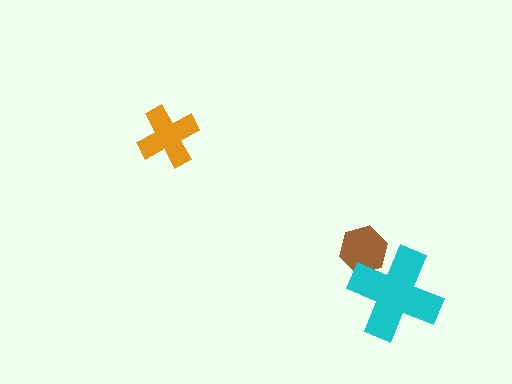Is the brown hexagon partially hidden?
Yes, it is partially covered by another shape.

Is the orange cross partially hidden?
No, no other shape covers it.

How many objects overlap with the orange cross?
0 objects overlap with the orange cross.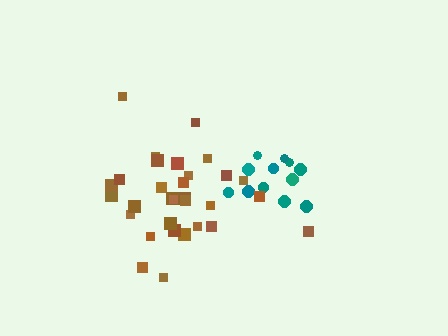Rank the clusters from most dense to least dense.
brown, teal.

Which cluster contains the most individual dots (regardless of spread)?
Brown (31).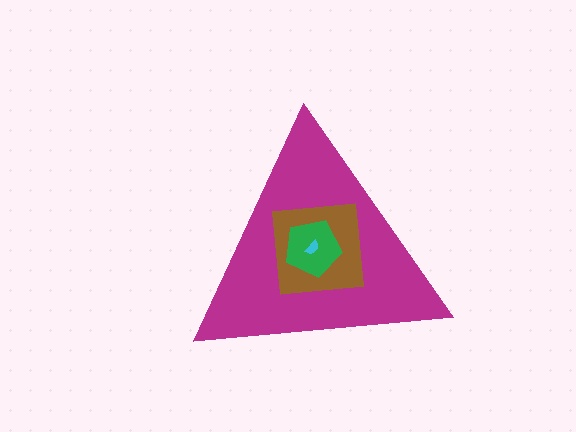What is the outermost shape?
The magenta triangle.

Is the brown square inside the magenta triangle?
Yes.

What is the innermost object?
The cyan semicircle.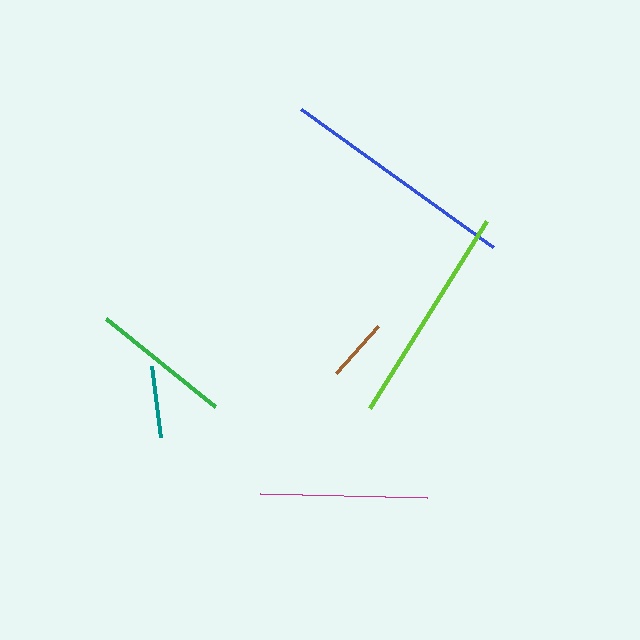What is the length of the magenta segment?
The magenta segment is approximately 167 pixels long.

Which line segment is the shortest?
The brown line is the shortest at approximately 63 pixels.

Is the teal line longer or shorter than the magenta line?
The magenta line is longer than the teal line.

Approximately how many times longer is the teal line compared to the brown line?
The teal line is approximately 1.1 times the length of the brown line.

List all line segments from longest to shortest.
From longest to shortest: blue, lime, magenta, green, teal, brown.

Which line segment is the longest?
The blue line is the longest at approximately 236 pixels.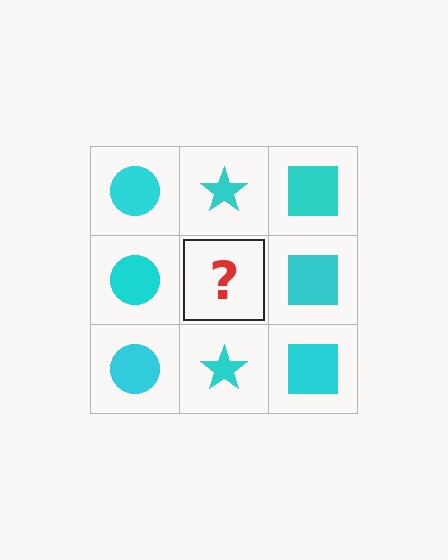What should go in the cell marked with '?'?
The missing cell should contain a cyan star.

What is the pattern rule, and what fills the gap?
The rule is that each column has a consistent shape. The gap should be filled with a cyan star.